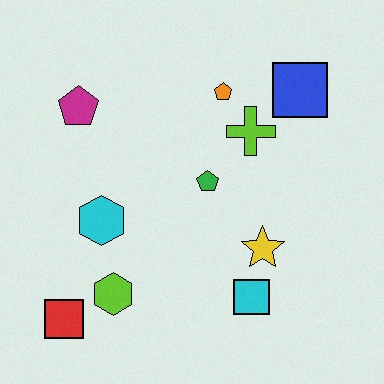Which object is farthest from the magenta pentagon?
The cyan square is farthest from the magenta pentagon.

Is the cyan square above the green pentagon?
No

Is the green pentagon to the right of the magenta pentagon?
Yes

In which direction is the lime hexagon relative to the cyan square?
The lime hexagon is to the left of the cyan square.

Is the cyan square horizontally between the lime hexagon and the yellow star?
Yes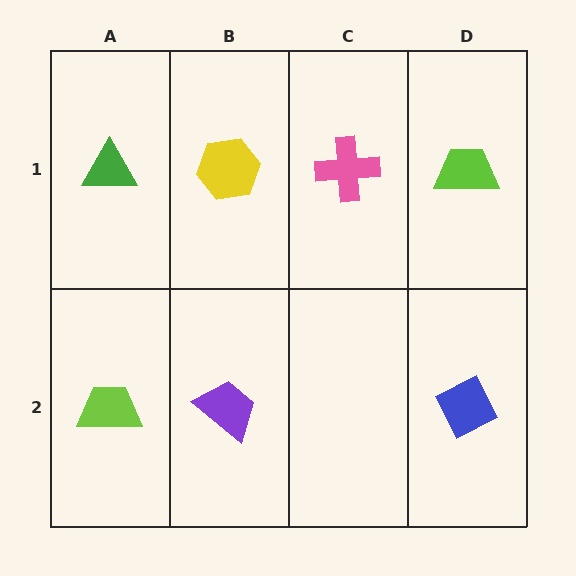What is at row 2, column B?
A purple trapezoid.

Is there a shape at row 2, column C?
No, that cell is empty.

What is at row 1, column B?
A yellow hexagon.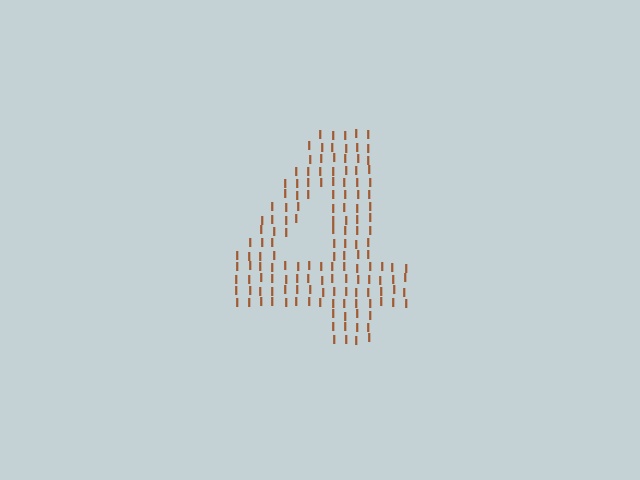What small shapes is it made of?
It is made of small letter I's.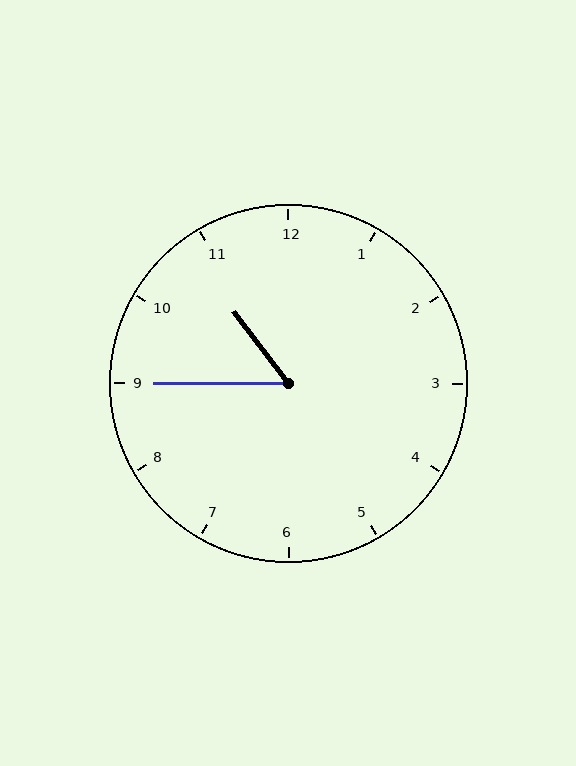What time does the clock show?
10:45.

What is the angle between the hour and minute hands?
Approximately 52 degrees.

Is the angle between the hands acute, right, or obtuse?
It is acute.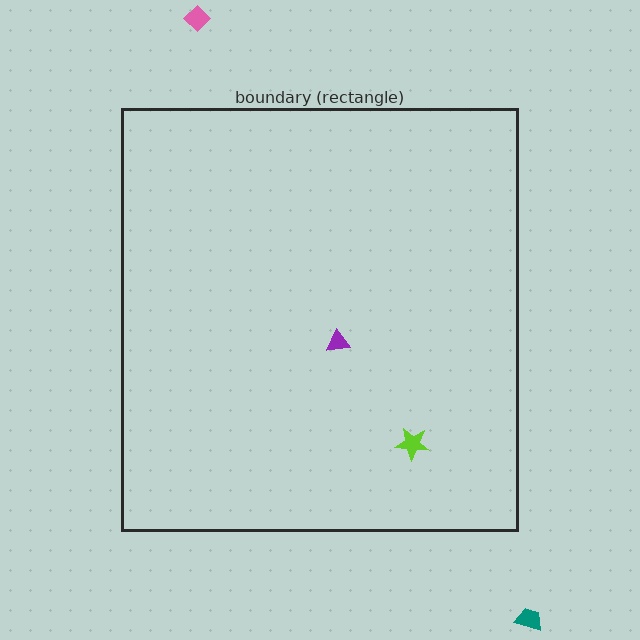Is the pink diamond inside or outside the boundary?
Outside.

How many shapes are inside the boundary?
2 inside, 2 outside.